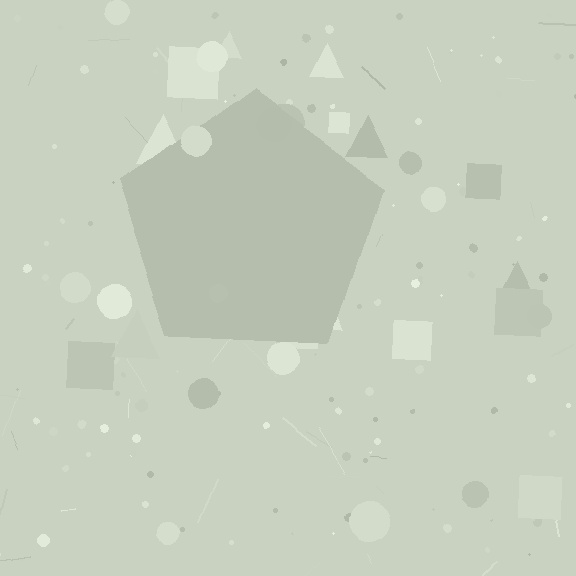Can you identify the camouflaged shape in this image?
The camouflaged shape is a pentagon.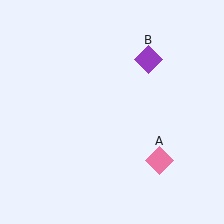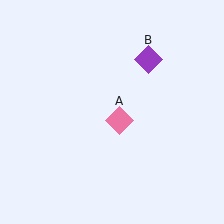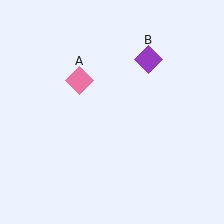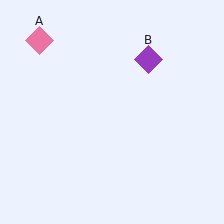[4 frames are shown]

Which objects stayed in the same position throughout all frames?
Purple diamond (object B) remained stationary.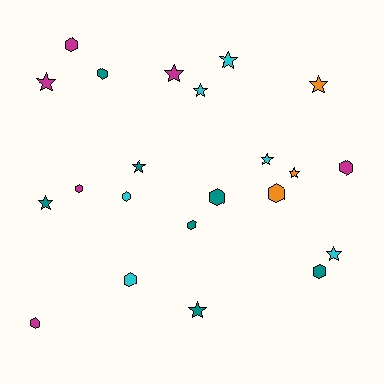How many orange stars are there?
There are 2 orange stars.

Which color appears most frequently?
Teal, with 7 objects.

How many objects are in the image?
There are 22 objects.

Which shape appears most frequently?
Star, with 11 objects.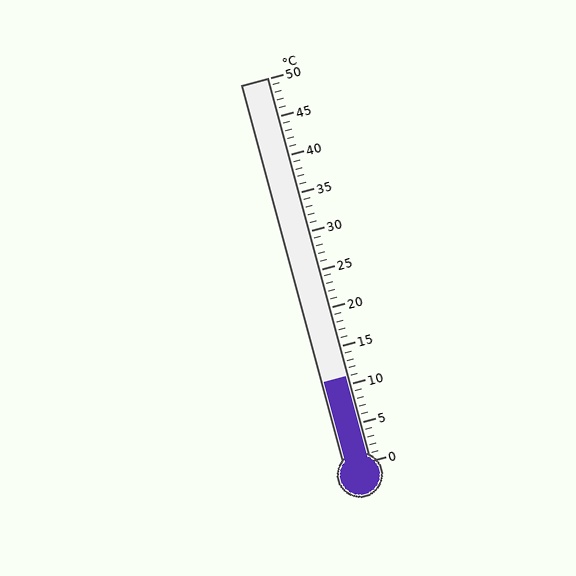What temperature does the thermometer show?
The thermometer shows approximately 11°C.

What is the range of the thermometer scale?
The thermometer scale ranges from 0°C to 50°C.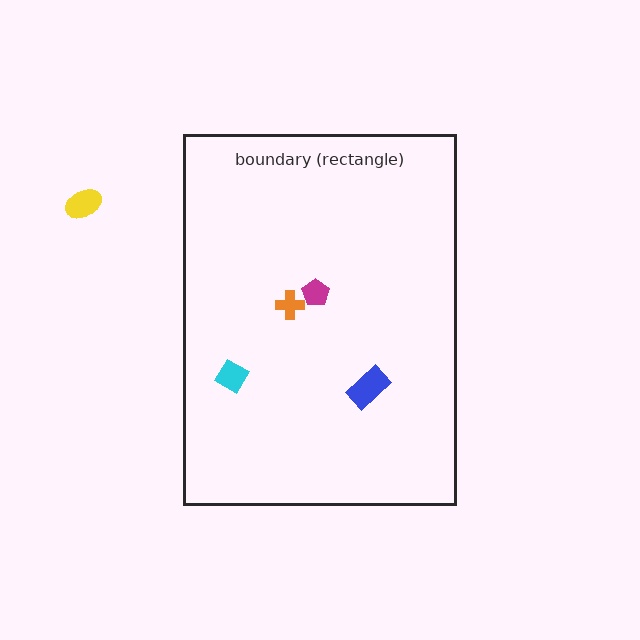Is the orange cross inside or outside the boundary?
Inside.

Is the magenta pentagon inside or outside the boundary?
Inside.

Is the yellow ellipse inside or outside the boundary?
Outside.